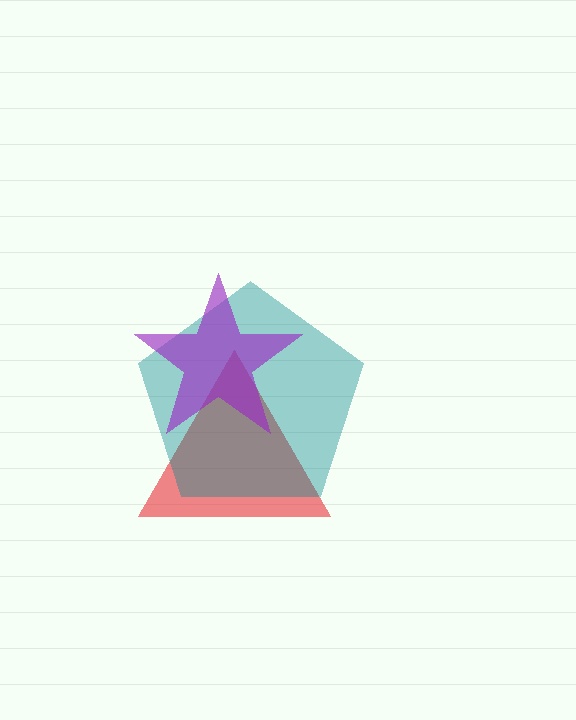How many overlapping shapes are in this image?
There are 3 overlapping shapes in the image.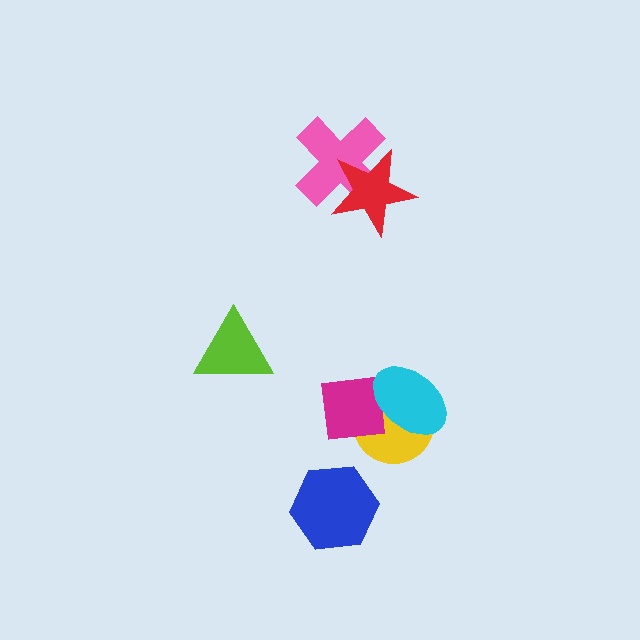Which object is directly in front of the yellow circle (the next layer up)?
The magenta square is directly in front of the yellow circle.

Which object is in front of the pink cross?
The red star is in front of the pink cross.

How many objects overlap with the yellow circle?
2 objects overlap with the yellow circle.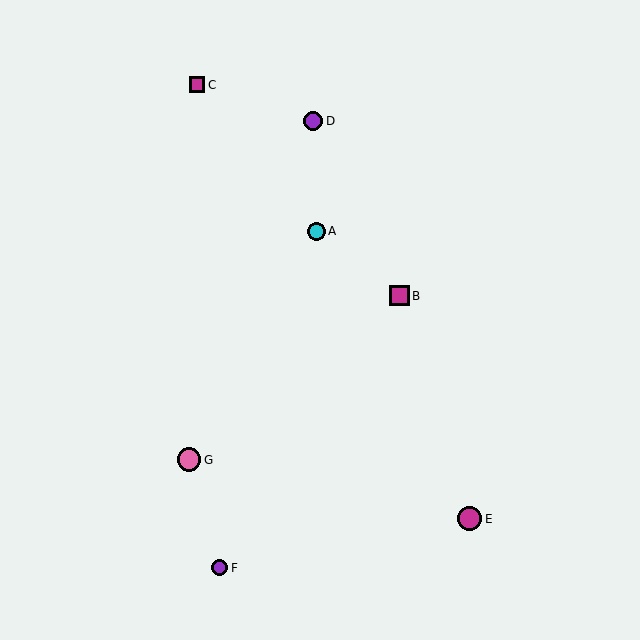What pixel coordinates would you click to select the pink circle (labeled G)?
Click at (189, 460) to select the pink circle G.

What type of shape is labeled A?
Shape A is a cyan circle.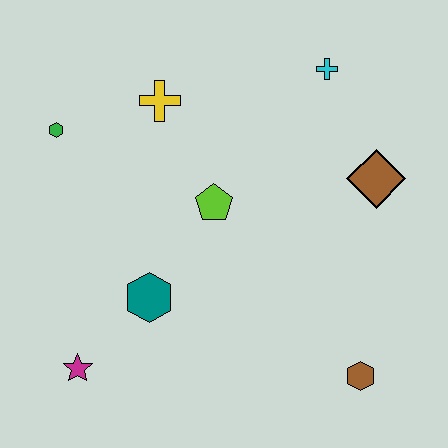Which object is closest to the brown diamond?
The cyan cross is closest to the brown diamond.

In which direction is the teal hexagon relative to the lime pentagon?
The teal hexagon is below the lime pentagon.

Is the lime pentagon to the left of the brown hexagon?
Yes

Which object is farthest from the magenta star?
The cyan cross is farthest from the magenta star.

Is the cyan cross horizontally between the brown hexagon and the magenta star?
Yes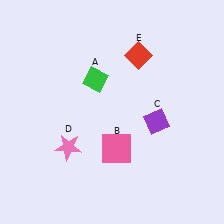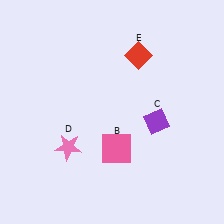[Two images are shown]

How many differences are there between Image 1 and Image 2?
There is 1 difference between the two images.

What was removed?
The green diamond (A) was removed in Image 2.